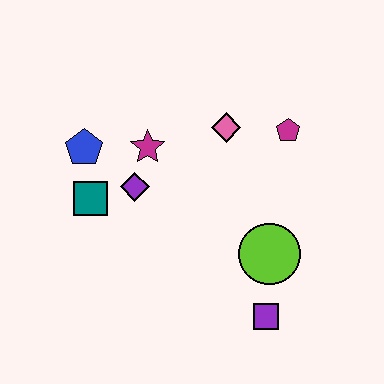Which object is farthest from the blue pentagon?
The purple square is farthest from the blue pentagon.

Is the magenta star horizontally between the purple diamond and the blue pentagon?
No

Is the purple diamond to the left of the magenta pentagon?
Yes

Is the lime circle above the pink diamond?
No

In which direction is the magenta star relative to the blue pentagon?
The magenta star is to the right of the blue pentagon.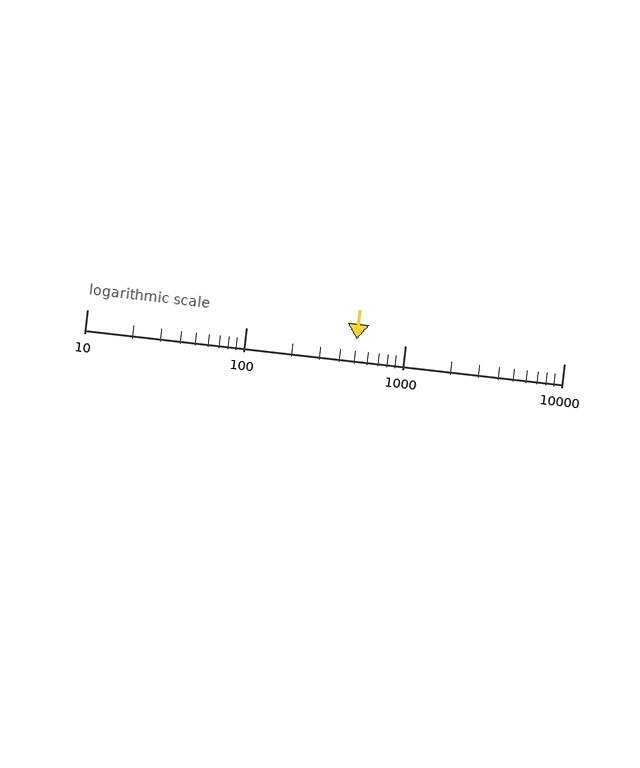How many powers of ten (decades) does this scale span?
The scale spans 3 decades, from 10 to 10000.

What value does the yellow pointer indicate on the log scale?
The pointer indicates approximately 500.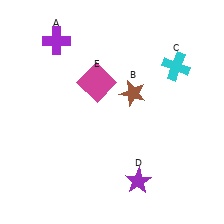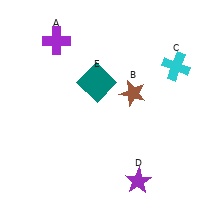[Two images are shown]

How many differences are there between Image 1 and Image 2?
There is 1 difference between the two images.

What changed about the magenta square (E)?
In Image 1, E is magenta. In Image 2, it changed to teal.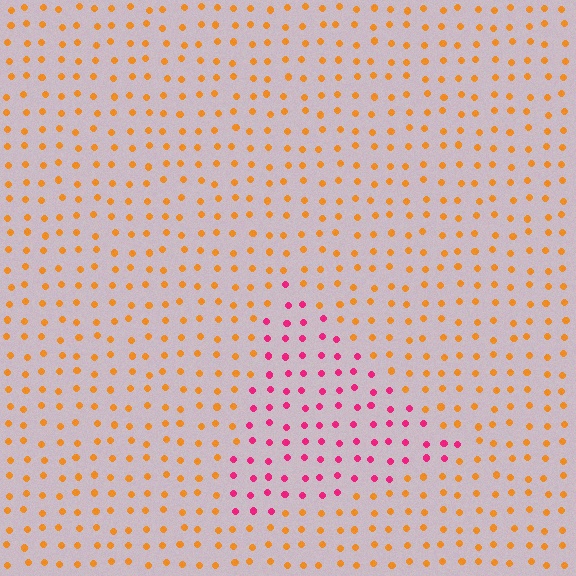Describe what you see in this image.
The image is filled with small orange elements in a uniform arrangement. A triangle-shaped region is visible where the elements are tinted to a slightly different hue, forming a subtle color boundary.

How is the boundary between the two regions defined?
The boundary is defined purely by a slight shift in hue (about 59 degrees). Spacing, size, and orientation are identical on both sides.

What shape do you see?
I see a triangle.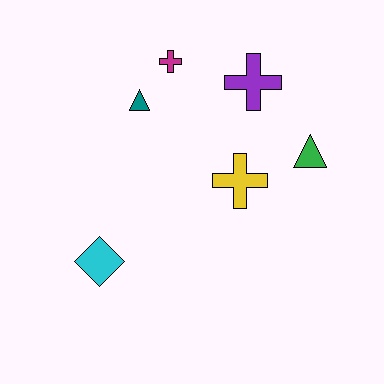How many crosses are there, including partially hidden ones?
There are 3 crosses.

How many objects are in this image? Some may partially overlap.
There are 6 objects.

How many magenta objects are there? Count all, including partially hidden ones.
There is 1 magenta object.